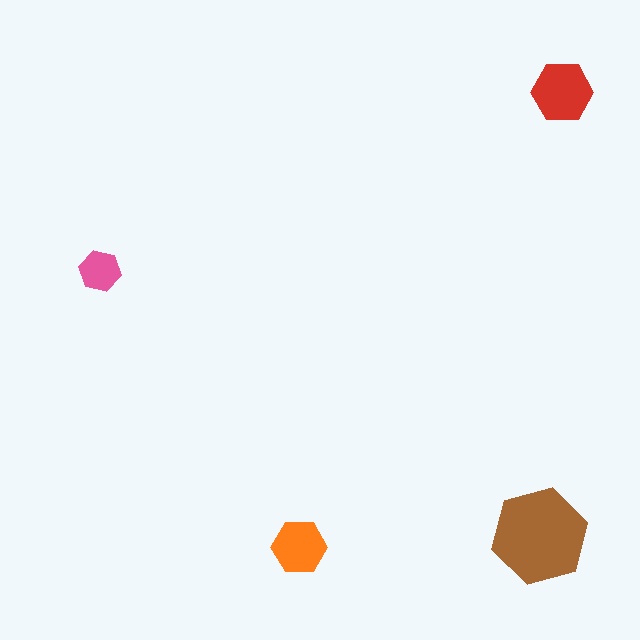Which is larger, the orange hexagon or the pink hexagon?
The orange one.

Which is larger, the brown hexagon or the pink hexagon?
The brown one.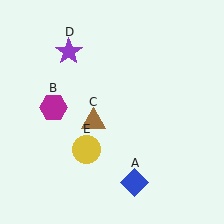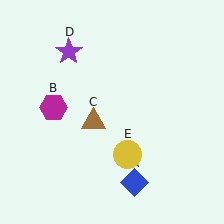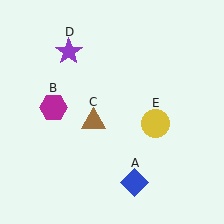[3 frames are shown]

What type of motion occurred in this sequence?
The yellow circle (object E) rotated counterclockwise around the center of the scene.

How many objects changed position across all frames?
1 object changed position: yellow circle (object E).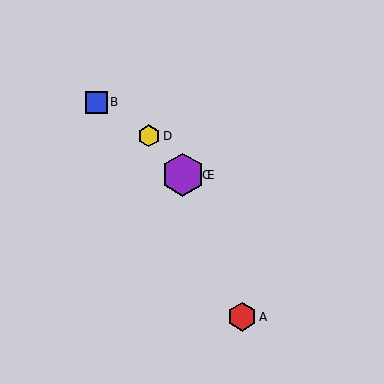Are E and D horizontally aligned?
No, E is at y≈175 and D is at y≈136.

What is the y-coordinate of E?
Object E is at y≈175.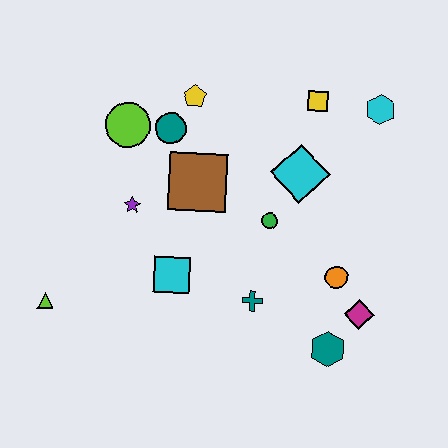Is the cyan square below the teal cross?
No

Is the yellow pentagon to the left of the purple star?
No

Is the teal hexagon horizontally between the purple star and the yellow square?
No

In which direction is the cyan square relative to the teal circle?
The cyan square is below the teal circle.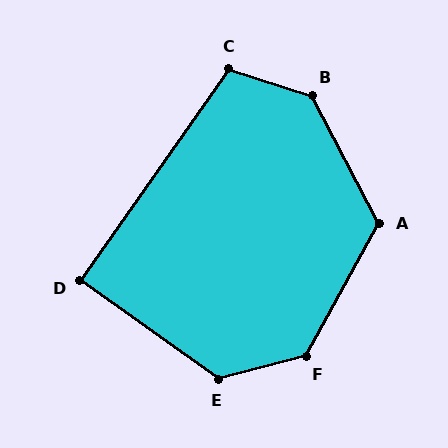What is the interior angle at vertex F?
Approximately 134 degrees (obtuse).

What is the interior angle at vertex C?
Approximately 107 degrees (obtuse).